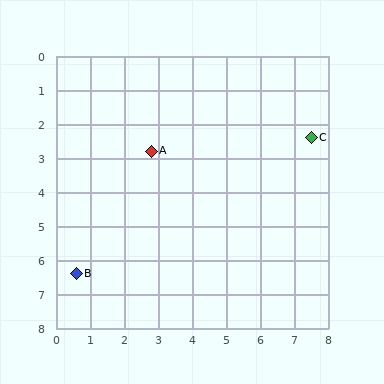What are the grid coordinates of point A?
Point A is at approximately (2.8, 2.8).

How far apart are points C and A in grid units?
Points C and A are about 4.7 grid units apart.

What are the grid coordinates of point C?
Point C is at approximately (7.5, 2.4).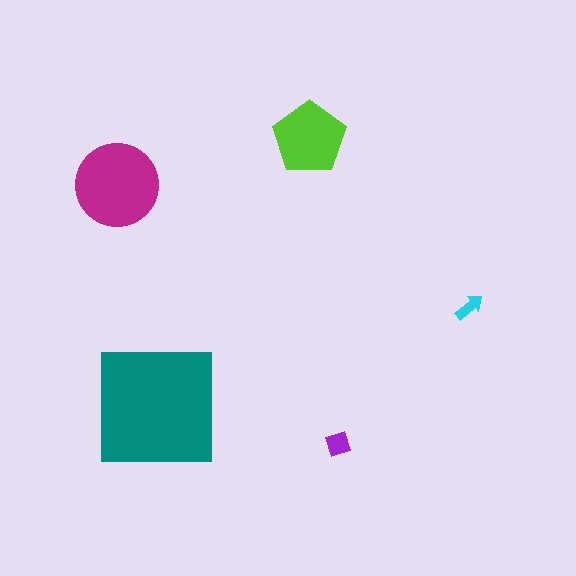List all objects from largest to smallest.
The teal square, the magenta circle, the lime pentagon, the purple diamond, the cyan arrow.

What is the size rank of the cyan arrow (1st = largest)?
5th.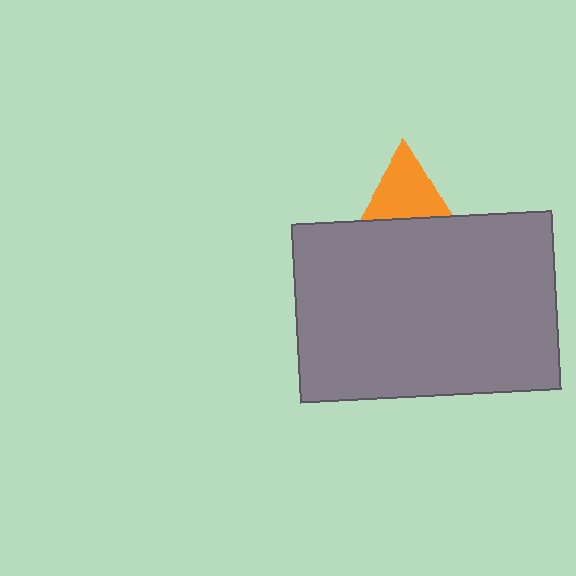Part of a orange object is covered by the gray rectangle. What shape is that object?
It is a triangle.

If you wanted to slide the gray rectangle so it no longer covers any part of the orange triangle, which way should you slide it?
Slide it down — that is the most direct way to separate the two shapes.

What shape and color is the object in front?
The object in front is a gray rectangle.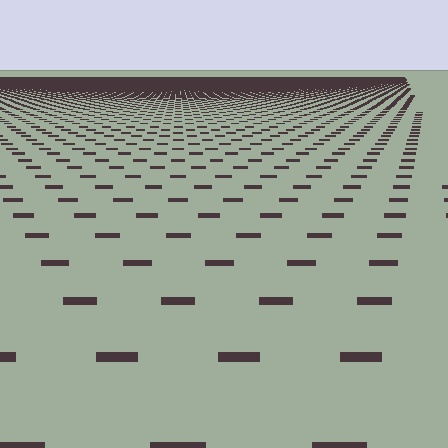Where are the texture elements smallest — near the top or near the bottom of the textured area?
Near the top.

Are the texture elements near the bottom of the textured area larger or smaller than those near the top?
Larger. Near the bottom, elements are closer to the viewer and appear at a bigger on-screen size.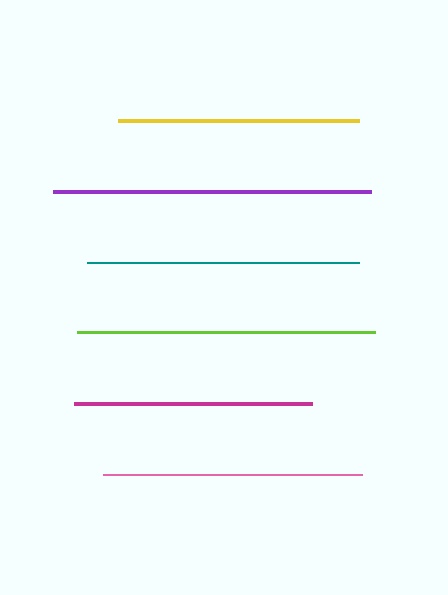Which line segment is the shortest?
The magenta line is the shortest at approximately 239 pixels.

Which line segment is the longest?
The purple line is the longest at approximately 319 pixels.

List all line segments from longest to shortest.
From longest to shortest: purple, lime, teal, pink, yellow, magenta.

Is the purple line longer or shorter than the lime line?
The purple line is longer than the lime line.